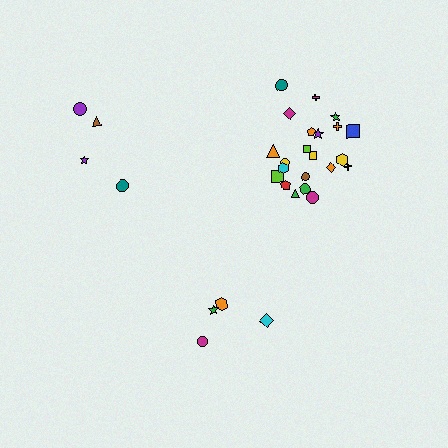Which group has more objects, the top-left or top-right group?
The top-right group.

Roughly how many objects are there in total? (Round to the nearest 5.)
Roughly 30 objects in total.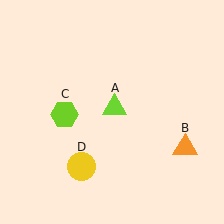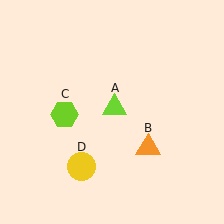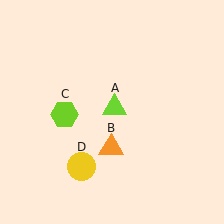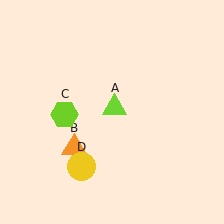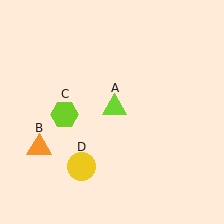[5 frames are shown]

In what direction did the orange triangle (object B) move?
The orange triangle (object B) moved left.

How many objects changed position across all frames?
1 object changed position: orange triangle (object B).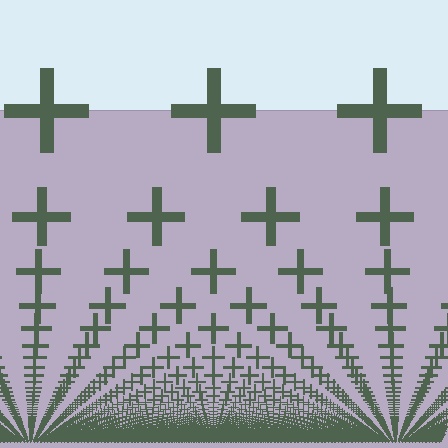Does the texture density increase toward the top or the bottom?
Density increases toward the bottom.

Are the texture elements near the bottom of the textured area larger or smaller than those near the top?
Smaller. The gradient is inverted — elements near the bottom are smaller and denser.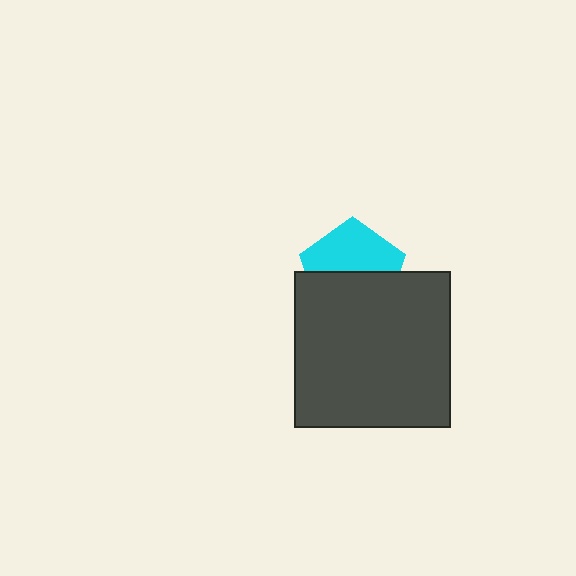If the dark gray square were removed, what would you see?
You would see the complete cyan pentagon.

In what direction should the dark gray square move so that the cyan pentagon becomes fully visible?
The dark gray square should move down. That is the shortest direction to clear the overlap and leave the cyan pentagon fully visible.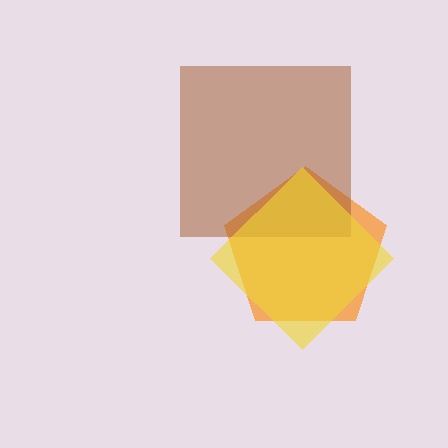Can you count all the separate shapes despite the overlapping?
Yes, there are 3 separate shapes.